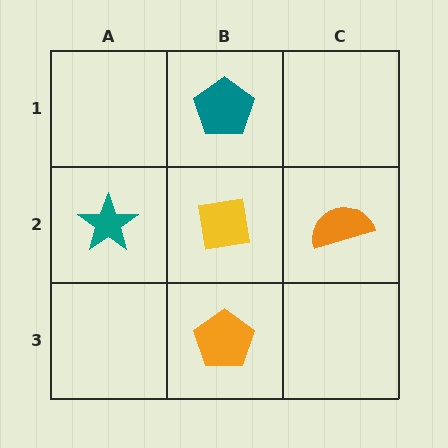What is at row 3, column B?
An orange pentagon.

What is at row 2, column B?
A yellow square.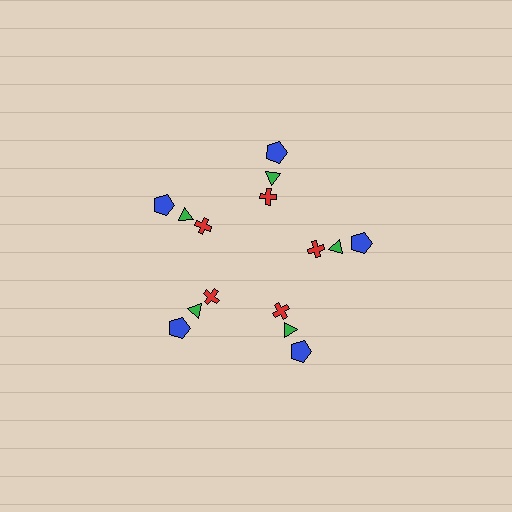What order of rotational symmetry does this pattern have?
This pattern has 5-fold rotational symmetry.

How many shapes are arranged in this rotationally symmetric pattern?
There are 15 shapes, arranged in 5 groups of 3.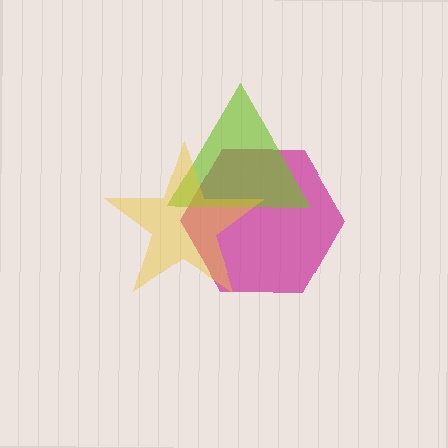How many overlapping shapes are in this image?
There are 3 overlapping shapes in the image.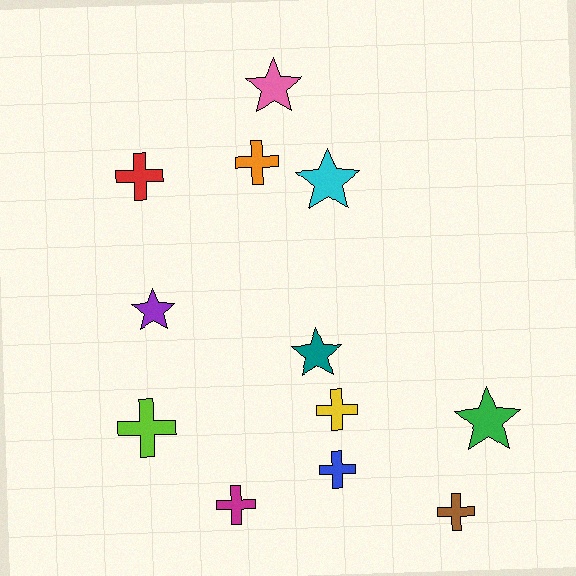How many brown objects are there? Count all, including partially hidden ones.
There is 1 brown object.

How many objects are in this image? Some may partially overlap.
There are 12 objects.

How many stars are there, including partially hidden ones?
There are 5 stars.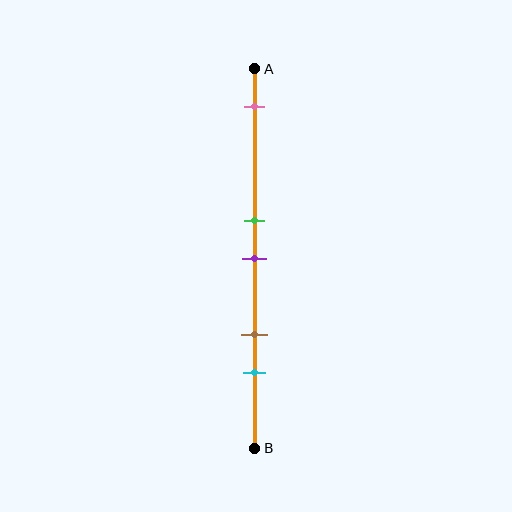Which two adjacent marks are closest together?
The green and purple marks are the closest adjacent pair.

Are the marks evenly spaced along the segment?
No, the marks are not evenly spaced.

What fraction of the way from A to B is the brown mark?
The brown mark is approximately 70% (0.7) of the way from A to B.